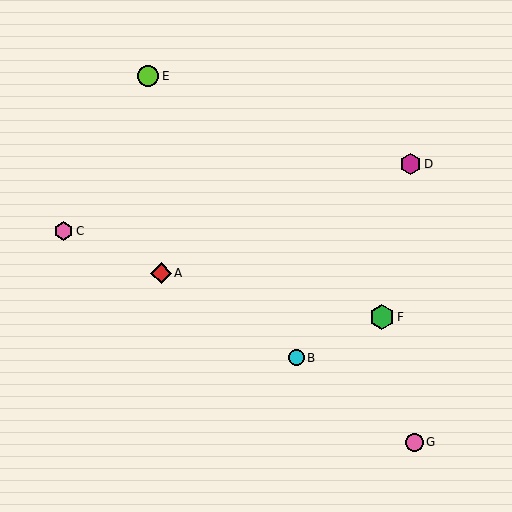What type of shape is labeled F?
Shape F is a green hexagon.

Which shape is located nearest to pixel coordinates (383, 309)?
The green hexagon (labeled F) at (382, 317) is nearest to that location.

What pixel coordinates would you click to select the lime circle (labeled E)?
Click at (148, 76) to select the lime circle E.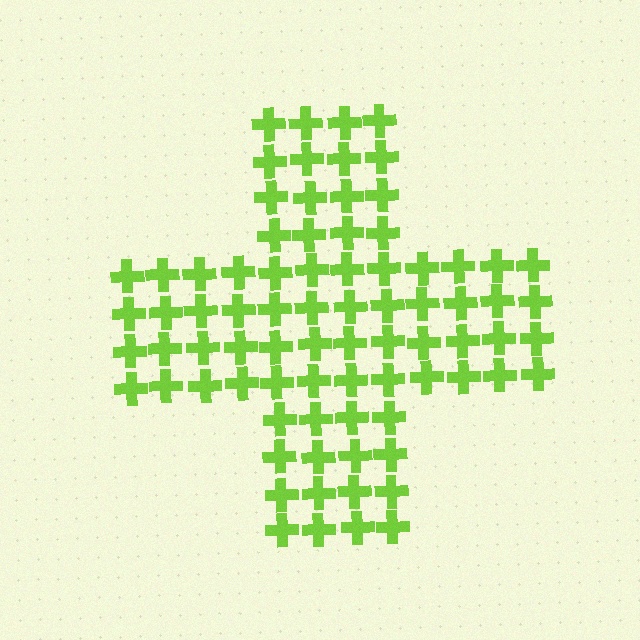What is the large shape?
The large shape is a cross.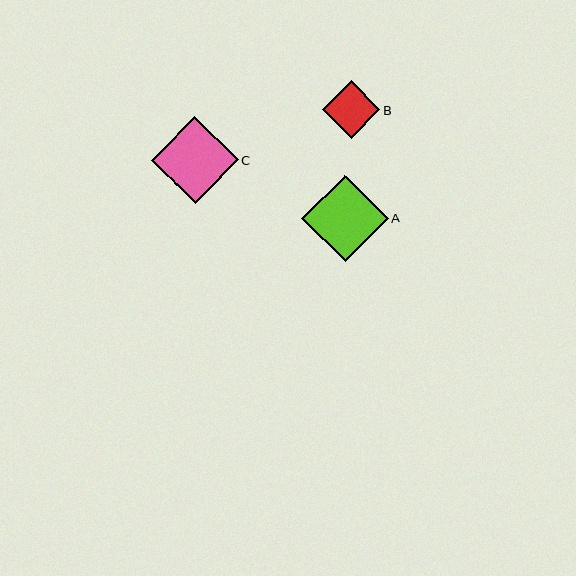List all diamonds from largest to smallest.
From largest to smallest: C, A, B.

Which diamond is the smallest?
Diamond B is the smallest with a size of approximately 58 pixels.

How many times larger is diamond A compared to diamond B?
Diamond A is approximately 1.5 times the size of diamond B.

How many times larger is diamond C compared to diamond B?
Diamond C is approximately 1.5 times the size of diamond B.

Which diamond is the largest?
Diamond C is the largest with a size of approximately 87 pixels.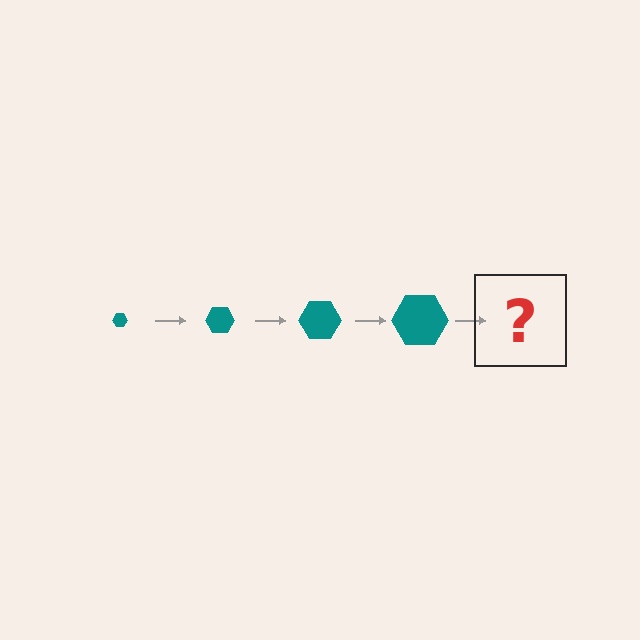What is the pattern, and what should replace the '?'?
The pattern is that the hexagon gets progressively larger each step. The '?' should be a teal hexagon, larger than the previous one.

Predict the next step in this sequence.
The next step is a teal hexagon, larger than the previous one.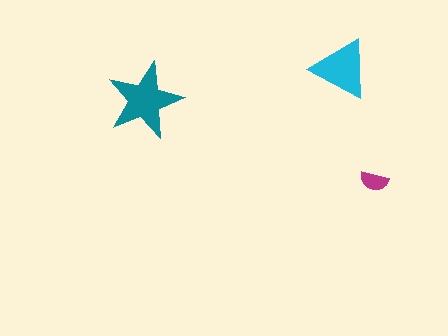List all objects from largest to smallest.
The teal star, the cyan triangle, the magenta semicircle.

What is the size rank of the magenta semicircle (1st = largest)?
3rd.